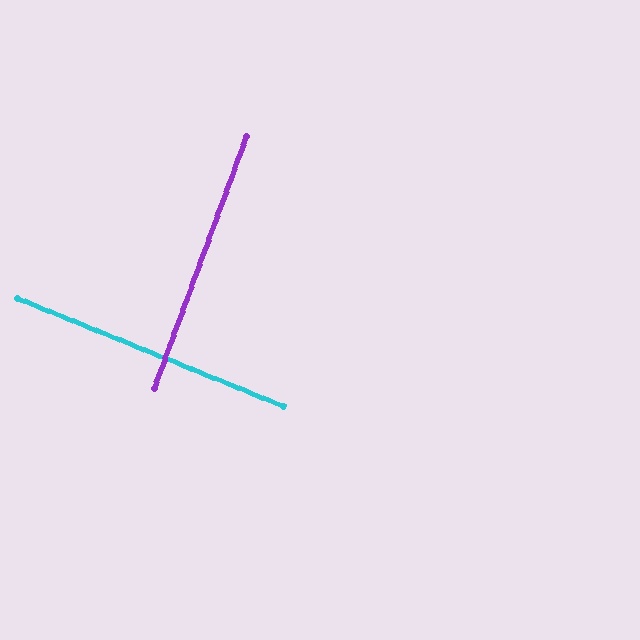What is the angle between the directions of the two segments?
Approximately 88 degrees.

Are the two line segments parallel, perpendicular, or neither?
Perpendicular — they meet at approximately 88°.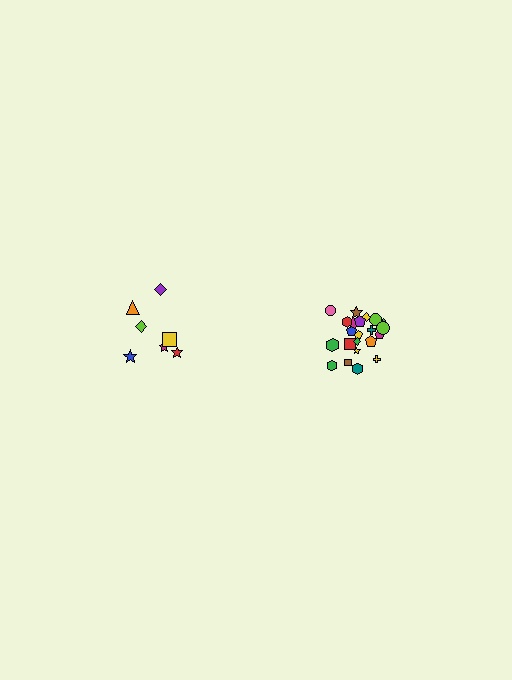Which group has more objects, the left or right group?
The right group.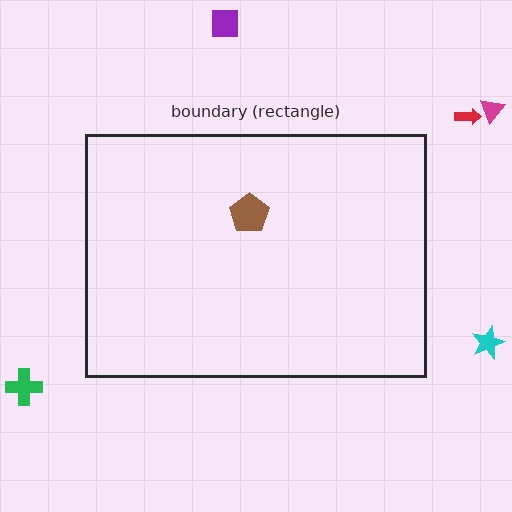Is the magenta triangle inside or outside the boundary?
Outside.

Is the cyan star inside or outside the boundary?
Outside.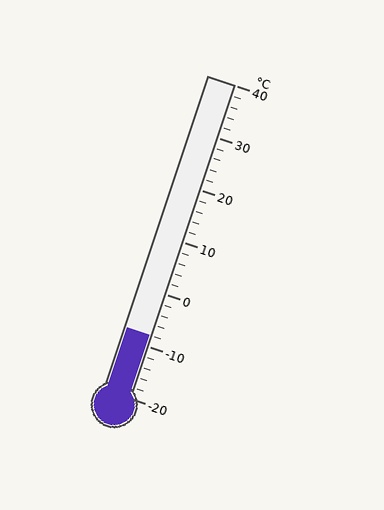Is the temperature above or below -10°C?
The temperature is above -10°C.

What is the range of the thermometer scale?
The thermometer scale ranges from -20°C to 40°C.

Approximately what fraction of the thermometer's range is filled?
The thermometer is filled to approximately 20% of its range.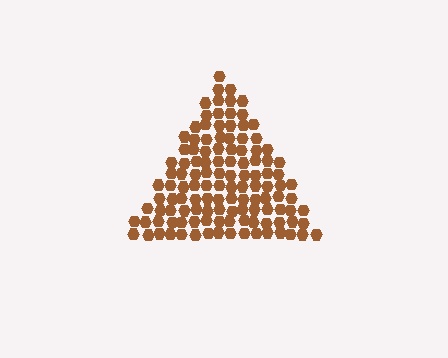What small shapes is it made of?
It is made of small hexagons.